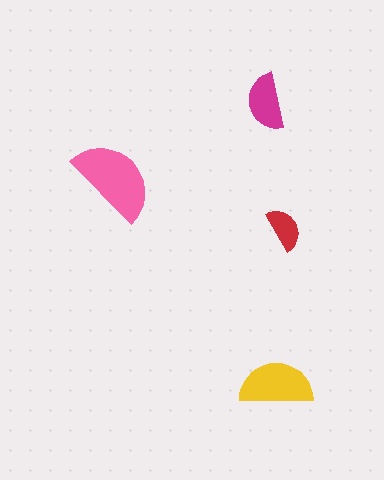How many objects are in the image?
There are 4 objects in the image.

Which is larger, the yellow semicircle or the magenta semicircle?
The yellow one.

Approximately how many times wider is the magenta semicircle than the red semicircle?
About 1.5 times wider.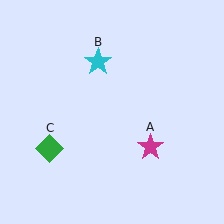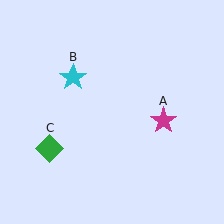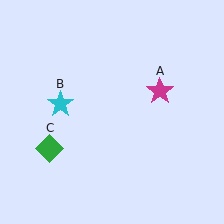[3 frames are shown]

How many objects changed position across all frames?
2 objects changed position: magenta star (object A), cyan star (object B).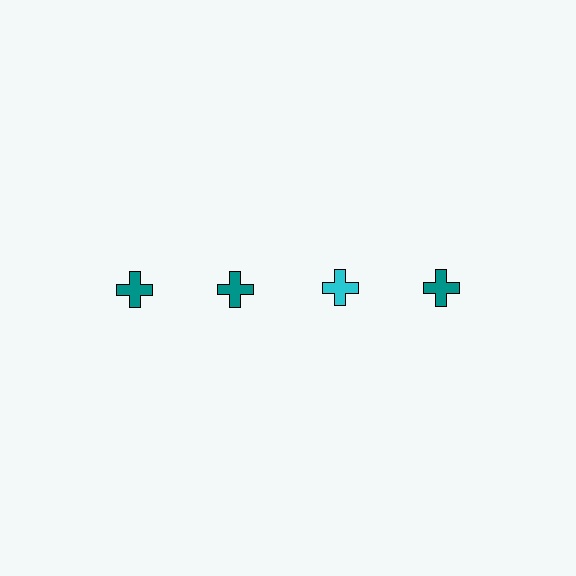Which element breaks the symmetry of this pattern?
The cyan cross in the top row, center column breaks the symmetry. All other shapes are teal crosses.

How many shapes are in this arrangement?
There are 4 shapes arranged in a grid pattern.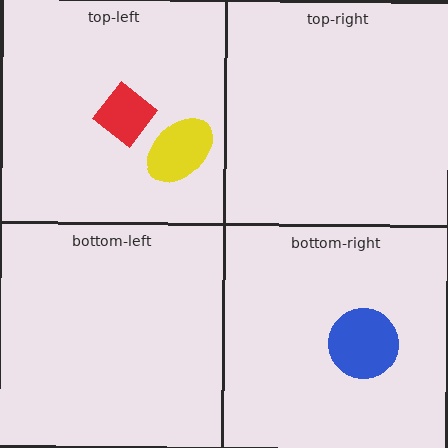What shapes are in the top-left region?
The yellow ellipse, the red diamond.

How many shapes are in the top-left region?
2.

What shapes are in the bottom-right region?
The blue circle.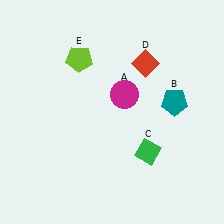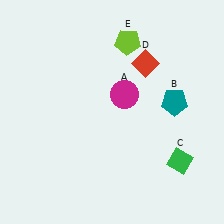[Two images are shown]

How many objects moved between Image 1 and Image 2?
2 objects moved between the two images.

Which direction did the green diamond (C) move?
The green diamond (C) moved right.